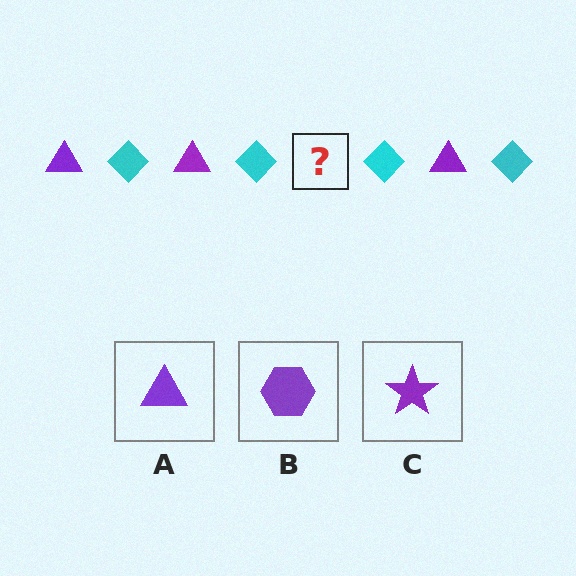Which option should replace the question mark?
Option A.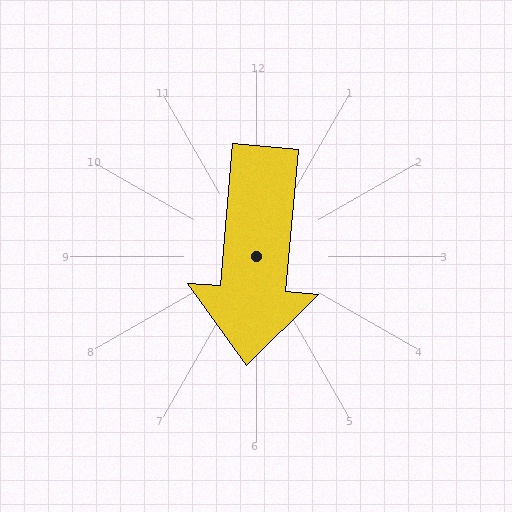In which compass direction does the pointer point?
South.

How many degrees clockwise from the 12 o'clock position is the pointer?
Approximately 185 degrees.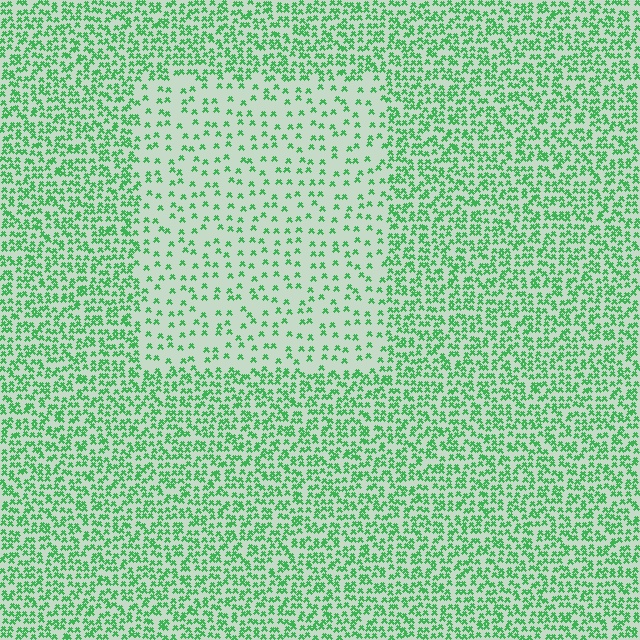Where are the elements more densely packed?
The elements are more densely packed outside the rectangle boundary.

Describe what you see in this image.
The image contains small green elements arranged at two different densities. A rectangle-shaped region is visible where the elements are less densely packed than the surrounding area.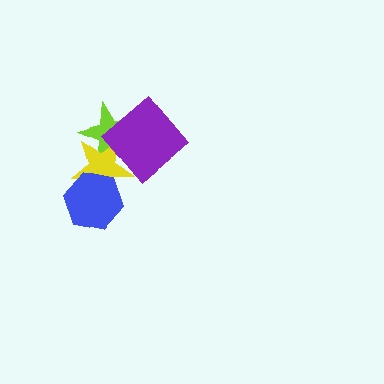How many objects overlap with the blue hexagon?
1 object overlaps with the blue hexagon.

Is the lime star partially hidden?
Yes, it is partially covered by another shape.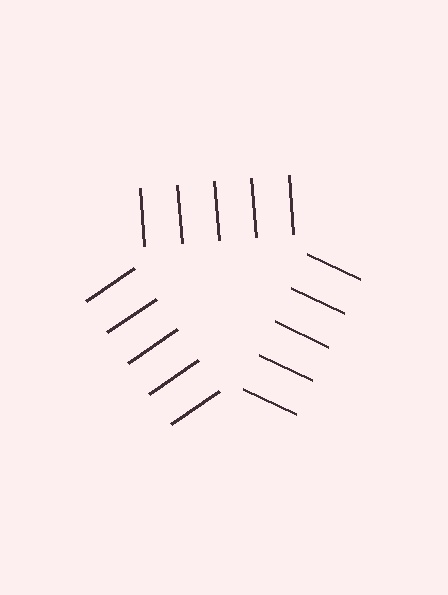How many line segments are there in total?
15 — 5 along each of the 3 edges.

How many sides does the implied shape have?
3 sides — the line-ends trace a triangle.